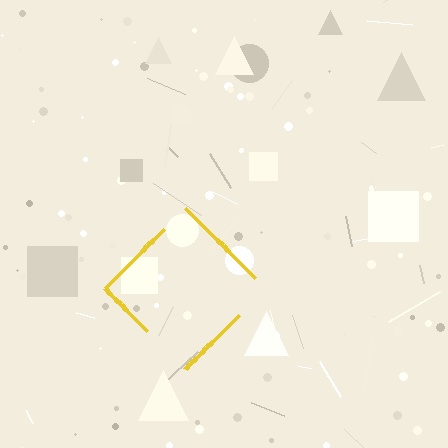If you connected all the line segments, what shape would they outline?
They would outline a diamond.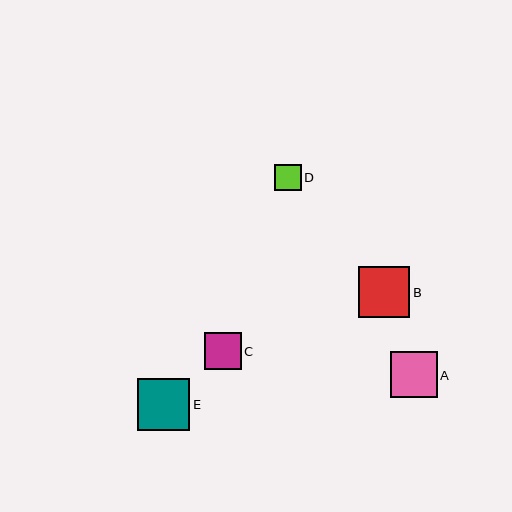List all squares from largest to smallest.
From largest to smallest: E, B, A, C, D.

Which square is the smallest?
Square D is the smallest with a size of approximately 27 pixels.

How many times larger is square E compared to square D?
Square E is approximately 1.9 times the size of square D.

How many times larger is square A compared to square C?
Square A is approximately 1.3 times the size of square C.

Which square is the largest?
Square E is the largest with a size of approximately 52 pixels.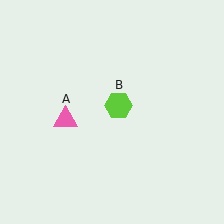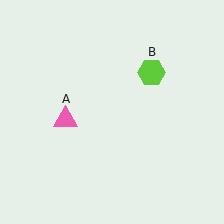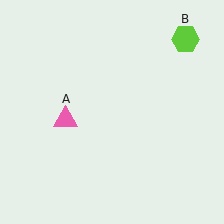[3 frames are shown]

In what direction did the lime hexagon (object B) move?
The lime hexagon (object B) moved up and to the right.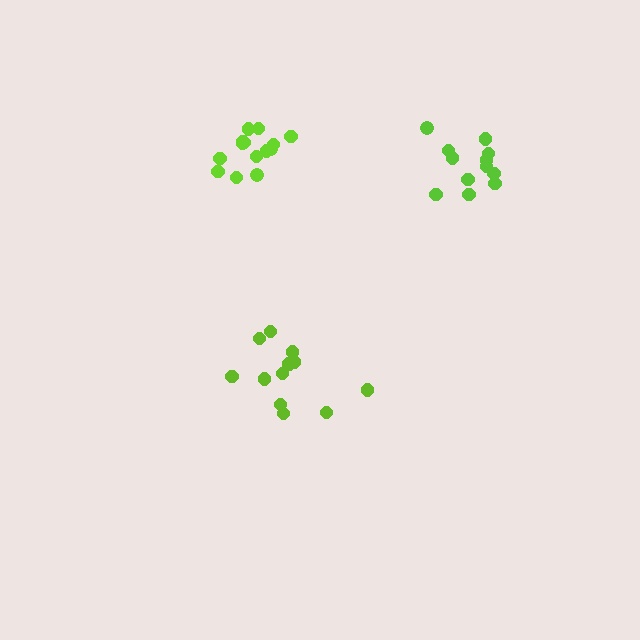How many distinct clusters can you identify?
There are 3 distinct clusters.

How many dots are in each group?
Group 1: 13 dots, Group 2: 13 dots, Group 3: 14 dots (40 total).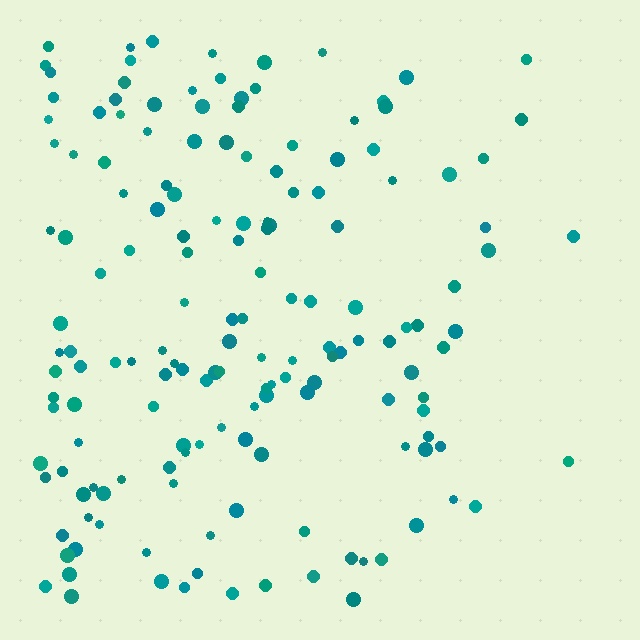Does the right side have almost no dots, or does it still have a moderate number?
Still a moderate number, just noticeably fewer than the left.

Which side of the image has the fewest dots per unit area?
The right.